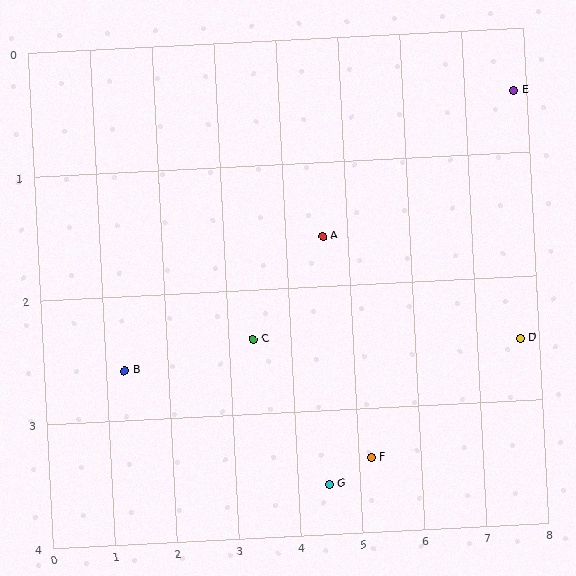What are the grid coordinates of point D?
Point D is at approximately (7.7, 2.5).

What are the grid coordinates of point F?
Point F is at approximately (5.2, 3.4).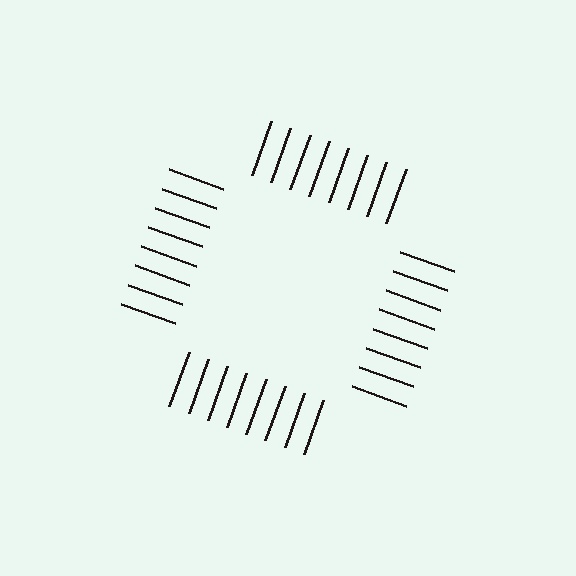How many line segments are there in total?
32 — 8 along each of the 4 edges.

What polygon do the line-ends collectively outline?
An illusory square — the line segments terminate on its edges but no continuous stroke is drawn.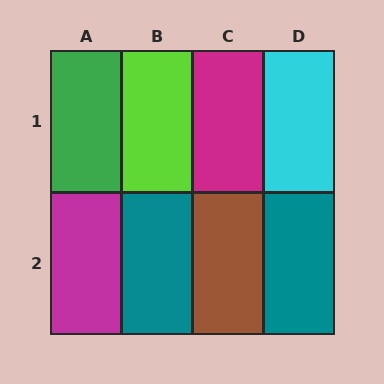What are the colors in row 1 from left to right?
Green, lime, magenta, cyan.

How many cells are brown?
1 cell is brown.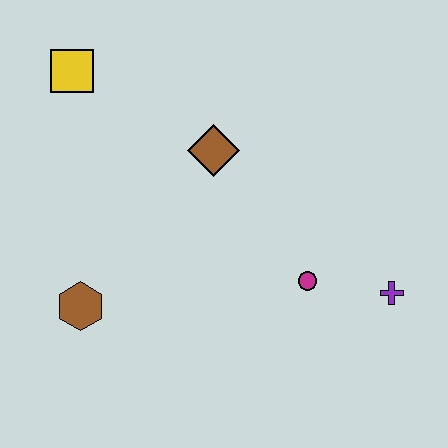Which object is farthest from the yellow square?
The purple cross is farthest from the yellow square.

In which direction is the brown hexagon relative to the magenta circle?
The brown hexagon is to the left of the magenta circle.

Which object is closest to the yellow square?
The brown diamond is closest to the yellow square.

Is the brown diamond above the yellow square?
No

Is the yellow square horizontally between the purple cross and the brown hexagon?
No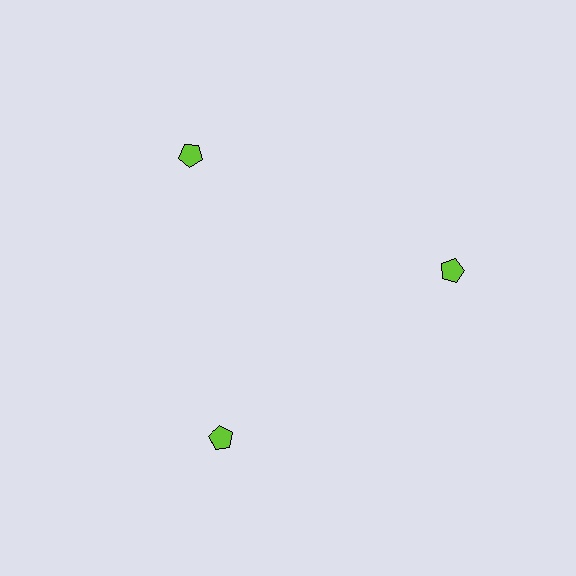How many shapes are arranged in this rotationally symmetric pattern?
There are 3 shapes, arranged in 3 groups of 1.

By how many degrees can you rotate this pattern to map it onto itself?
The pattern maps onto itself every 120 degrees of rotation.